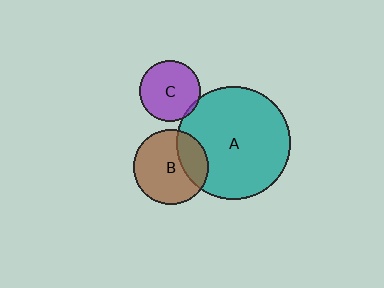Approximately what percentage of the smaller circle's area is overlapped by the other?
Approximately 5%.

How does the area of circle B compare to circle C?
Approximately 1.5 times.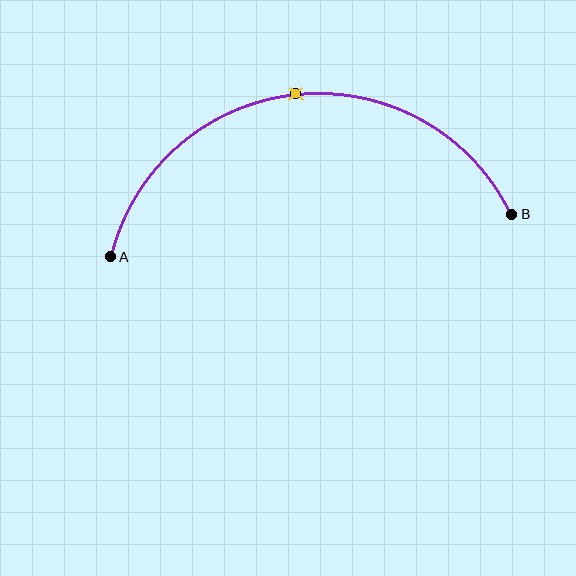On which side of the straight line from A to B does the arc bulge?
The arc bulges above the straight line connecting A and B.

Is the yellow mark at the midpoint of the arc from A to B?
Yes. The yellow mark lies on the arc at equal arc-length from both A and B — it is the arc midpoint.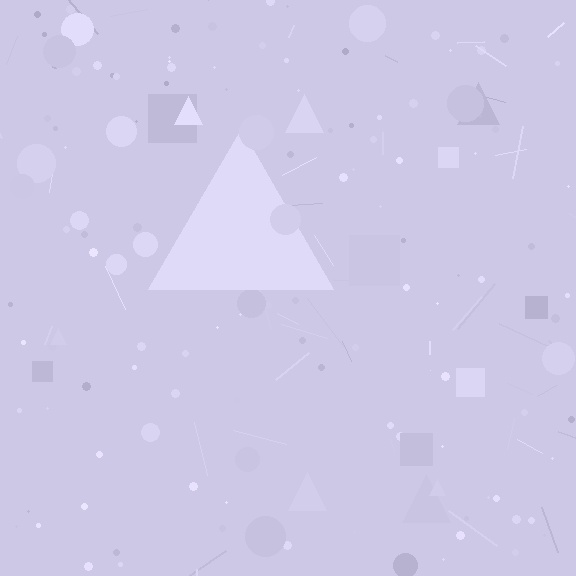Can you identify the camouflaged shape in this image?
The camouflaged shape is a triangle.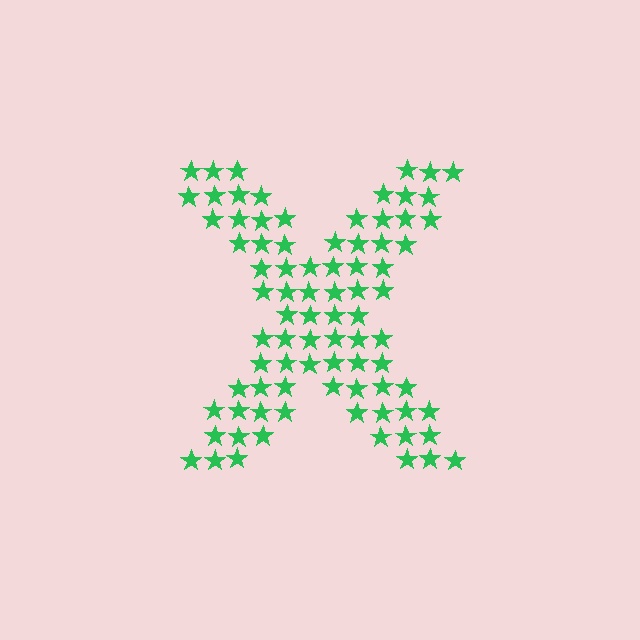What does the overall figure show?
The overall figure shows the letter X.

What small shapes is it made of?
It is made of small stars.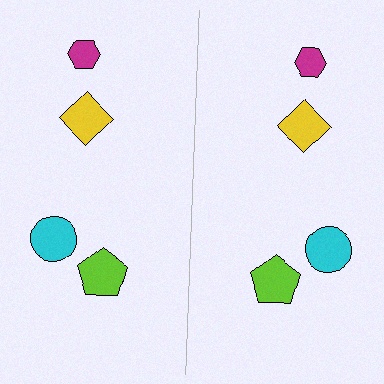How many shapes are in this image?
There are 8 shapes in this image.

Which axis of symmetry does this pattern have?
The pattern has a vertical axis of symmetry running through the center of the image.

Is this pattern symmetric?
Yes, this pattern has bilateral (reflection) symmetry.